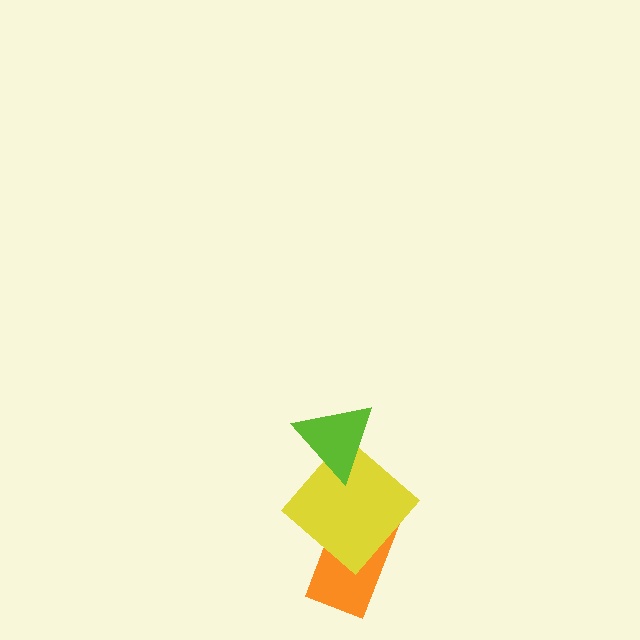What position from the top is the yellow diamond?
The yellow diamond is 2nd from the top.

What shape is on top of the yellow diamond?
The lime triangle is on top of the yellow diamond.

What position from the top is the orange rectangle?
The orange rectangle is 3rd from the top.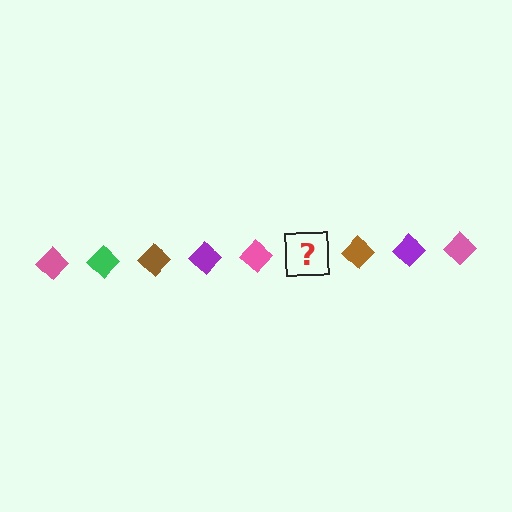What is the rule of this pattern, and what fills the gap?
The rule is that the pattern cycles through pink, green, brown, purple diamonds. The gap should be filled with a green diamond.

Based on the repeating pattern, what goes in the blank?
The blank should be a green diamond.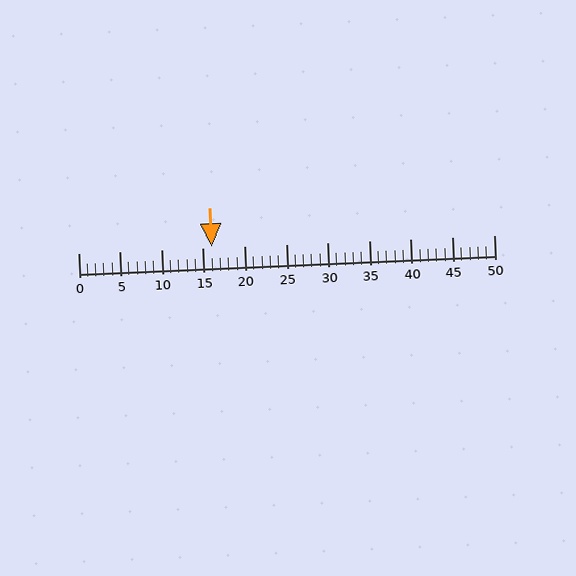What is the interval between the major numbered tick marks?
The major tick marks are spaced 5 units apart.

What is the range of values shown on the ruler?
The ruler shows values from 0 to 50.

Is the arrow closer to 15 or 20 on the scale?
The arrow is closer to 15.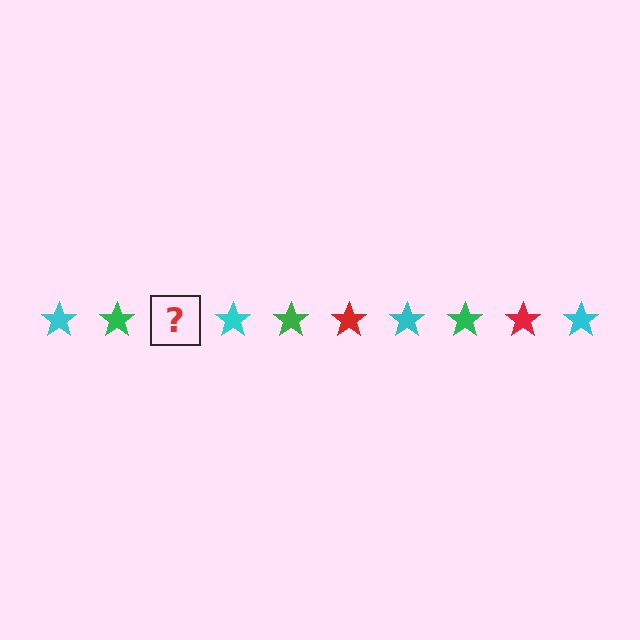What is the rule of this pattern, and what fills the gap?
The rule is that the pattern cycles through cyan, green, red stars. The gap should be filled with a red star.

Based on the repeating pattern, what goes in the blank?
The blank should be a red star.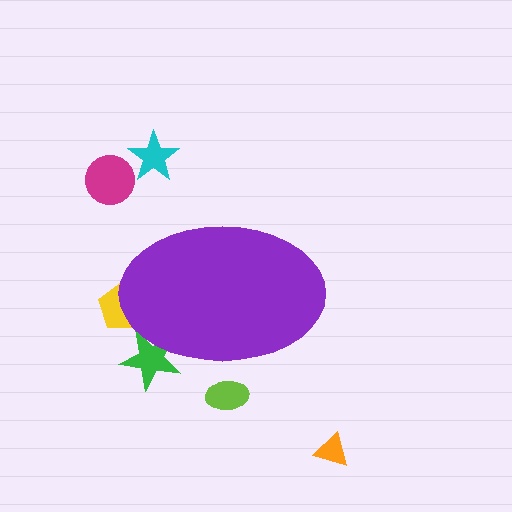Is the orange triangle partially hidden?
No, the orange triangle is fully visible.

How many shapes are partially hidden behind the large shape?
3 shapes are partially hidden.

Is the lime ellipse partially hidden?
Yes, the lime ellipse is partially hidden behind the purple ellipse.